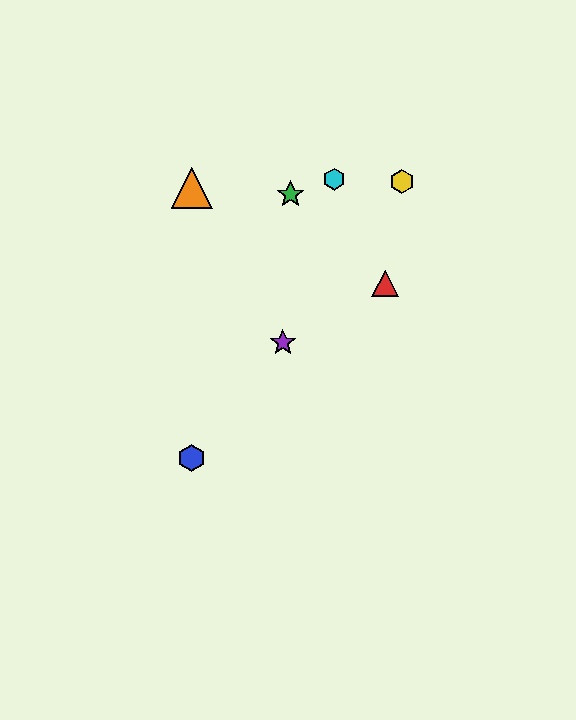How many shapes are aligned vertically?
2 shapes (the blue hexagon, the orange triangle) are aligned vertically.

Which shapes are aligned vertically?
The blue hexagon, the orange triangle are aligned vertically.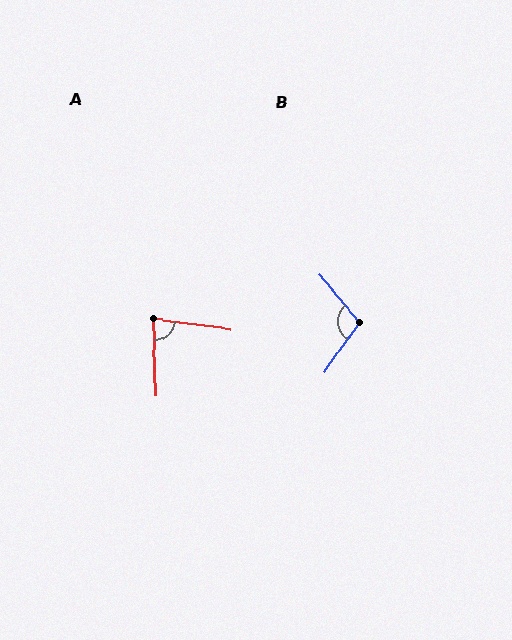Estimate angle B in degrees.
Approximately 105 degrees.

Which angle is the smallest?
A, at approximately 81 degrees.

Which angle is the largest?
B, at approximately 105 degrees.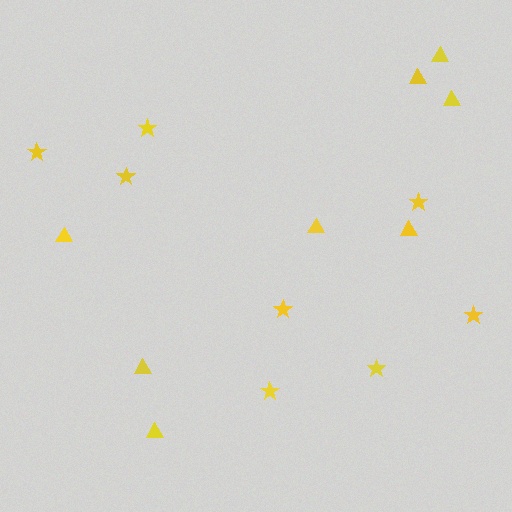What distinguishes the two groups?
There are 2 groups: one group of stars (8) and one group of triangles (8).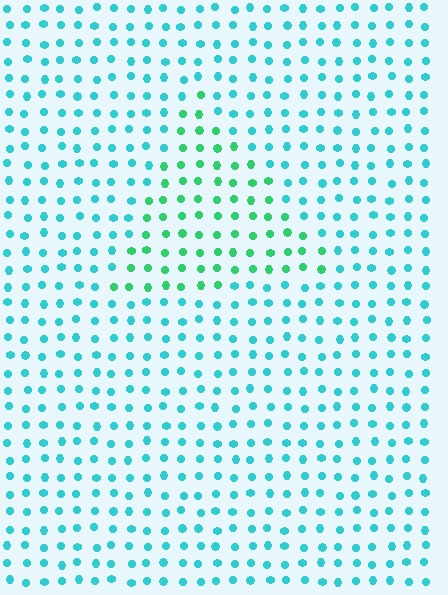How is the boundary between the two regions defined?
The boundary is defined purely by a slight shift in hue (about 38 degrees). Spacing, size, and orientation are identical on both sides.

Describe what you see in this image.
The image is filled with small cyan elements in a uniform arrangement. A triangle-shaped region is visible where the elements are tinted to a slightly different hue, forming a subtle color boundary.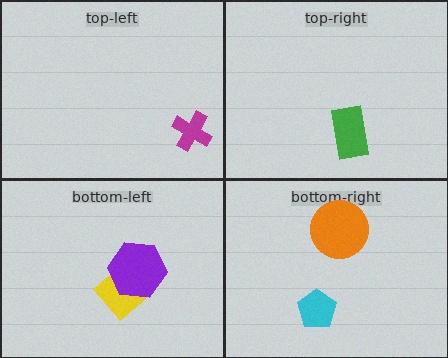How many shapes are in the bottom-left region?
2.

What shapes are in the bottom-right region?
The orange circle, the cyan pentagon.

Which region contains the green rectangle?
The top-right region.